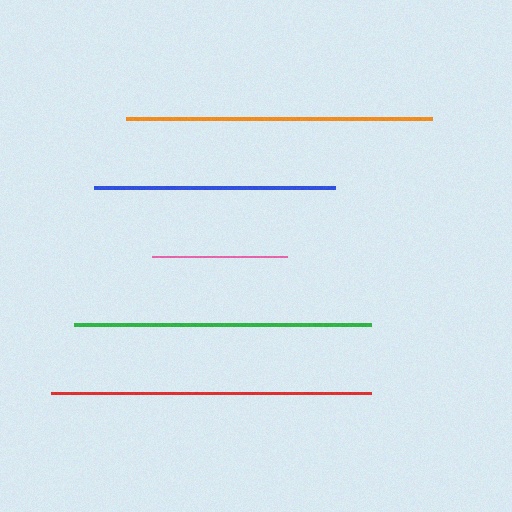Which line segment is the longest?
The red line is the longest at approximately 320 pixels.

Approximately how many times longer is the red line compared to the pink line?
The red line is approximately 2.4 times the length of the pink line.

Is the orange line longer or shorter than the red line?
The red line is longer than the orange line.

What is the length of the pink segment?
The pink segment is approximately 135 pixels long.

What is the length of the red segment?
The red segment is approximately 320 pixels long.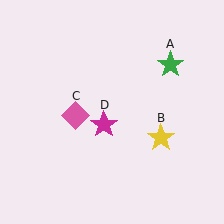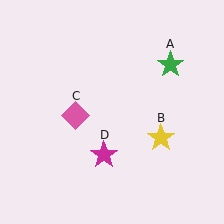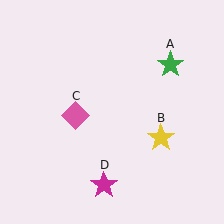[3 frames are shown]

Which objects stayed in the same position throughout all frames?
Green star (object A) and yellow star (object B) and pink diamond (object C) remained stationary.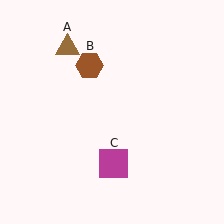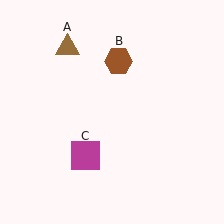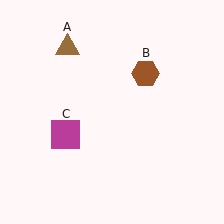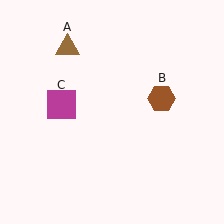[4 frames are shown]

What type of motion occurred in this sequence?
The brown hexagon (object B), magenta square (object C) rotated clockwise around the center of the scene.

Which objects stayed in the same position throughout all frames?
Brown triangle (object A) remained stationary.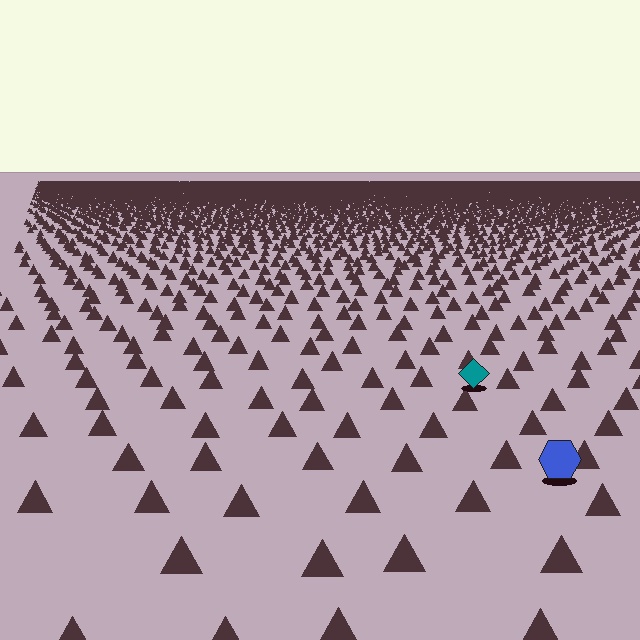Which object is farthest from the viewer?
The teal diamond is farthest from the viewer. It appears smaller and the ground texture around it is denser.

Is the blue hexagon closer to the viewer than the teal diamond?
Yes. The blue hexagon is closer — you can tell from the texture gradient: the ground texture is coarser near it.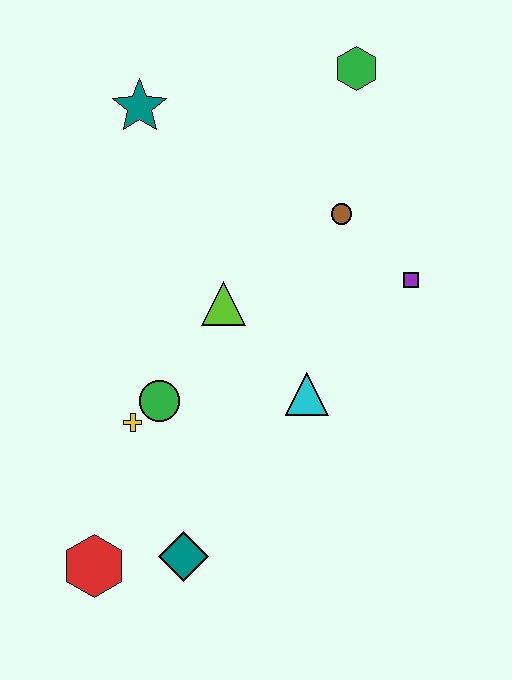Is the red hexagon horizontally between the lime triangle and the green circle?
No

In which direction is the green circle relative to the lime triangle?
The green circle is below the lime triangle.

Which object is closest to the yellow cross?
The green circle is closest to the yellow cross.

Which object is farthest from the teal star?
The red hexagon is farthest from the teal star.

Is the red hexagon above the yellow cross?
No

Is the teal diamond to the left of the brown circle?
Yes